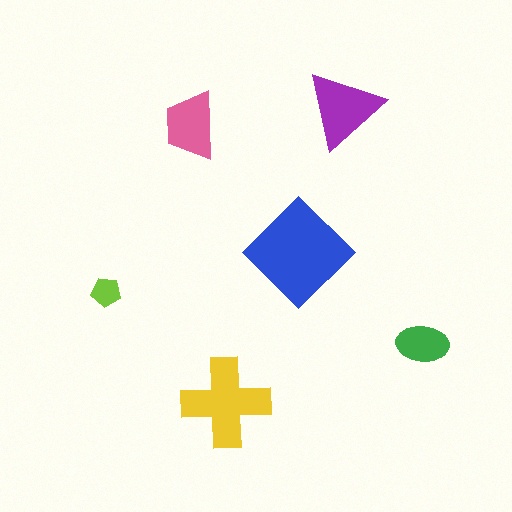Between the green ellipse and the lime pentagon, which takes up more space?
The green ellipse.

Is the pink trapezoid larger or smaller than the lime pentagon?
Larger.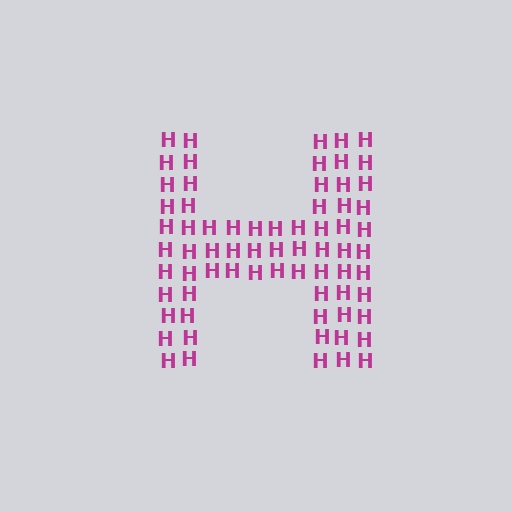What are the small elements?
The small elements are letter H's.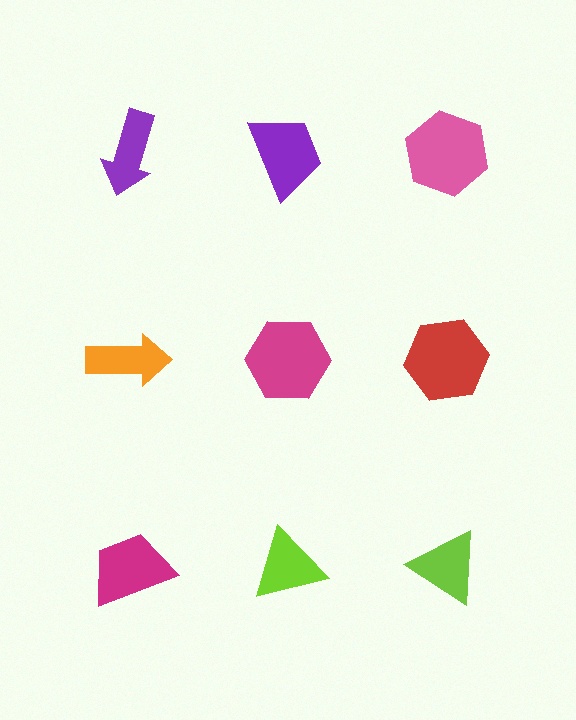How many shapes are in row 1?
3 shapes.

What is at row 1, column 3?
A pink hexagon.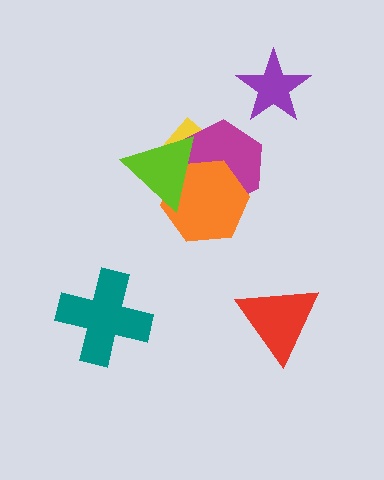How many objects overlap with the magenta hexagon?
3 objects overlap with the magenta hexagon.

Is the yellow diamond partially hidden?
Yes, it is partially covered by another shape.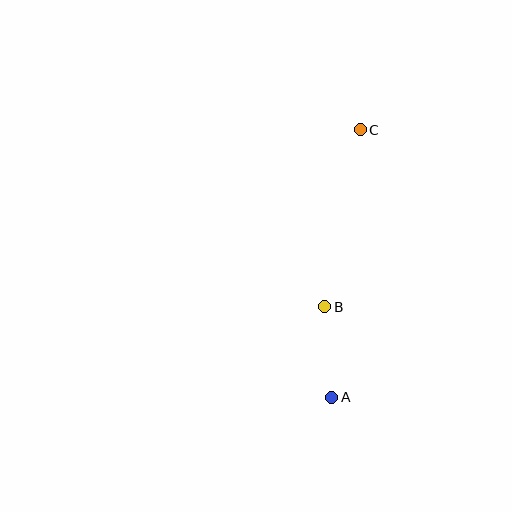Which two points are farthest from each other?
Points A and C are farthest from each other.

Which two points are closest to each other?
Points A and B are closest to each other.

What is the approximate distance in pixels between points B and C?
The distance between B and C is approximately 180 pixels.